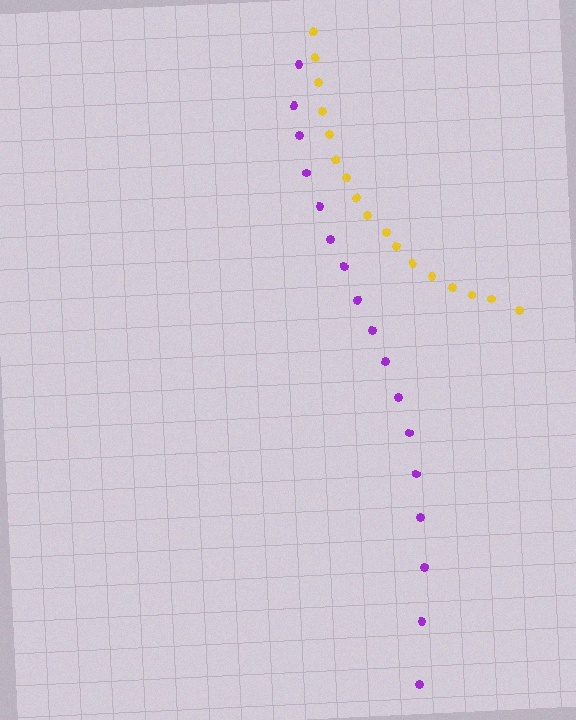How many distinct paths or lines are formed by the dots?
There are 2 distinct paths.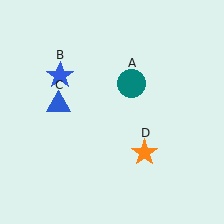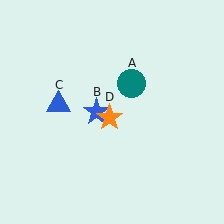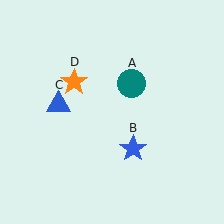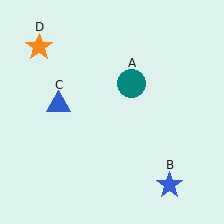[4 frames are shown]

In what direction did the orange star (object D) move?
The orange star (object D) moved up and to the left.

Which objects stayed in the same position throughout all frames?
Teal circle (object A) and blue triangle (object C) remained stationary.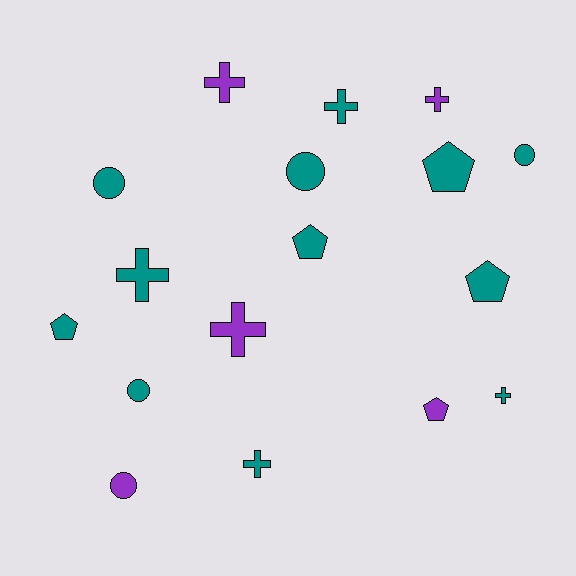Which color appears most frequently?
Teal, with 12 objects.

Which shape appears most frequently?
Cross, with 7 objects.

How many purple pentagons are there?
There is 1 purple pentagon.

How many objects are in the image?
There are 17 objects.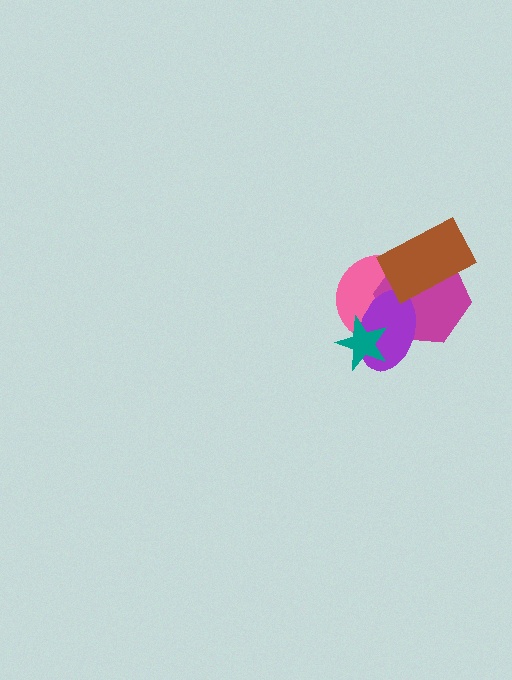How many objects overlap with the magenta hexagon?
3 objects overlap with the magenta hexagon.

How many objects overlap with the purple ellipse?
3 objects overlap with the purple ellipse.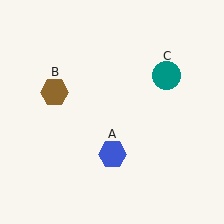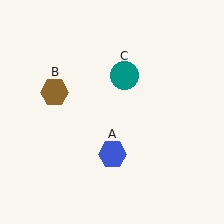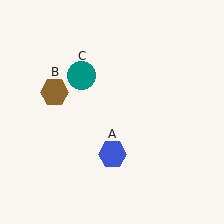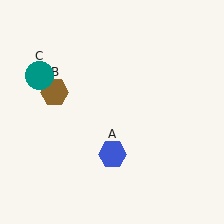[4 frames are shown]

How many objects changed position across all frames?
1 object changed position: teal circle (object C).